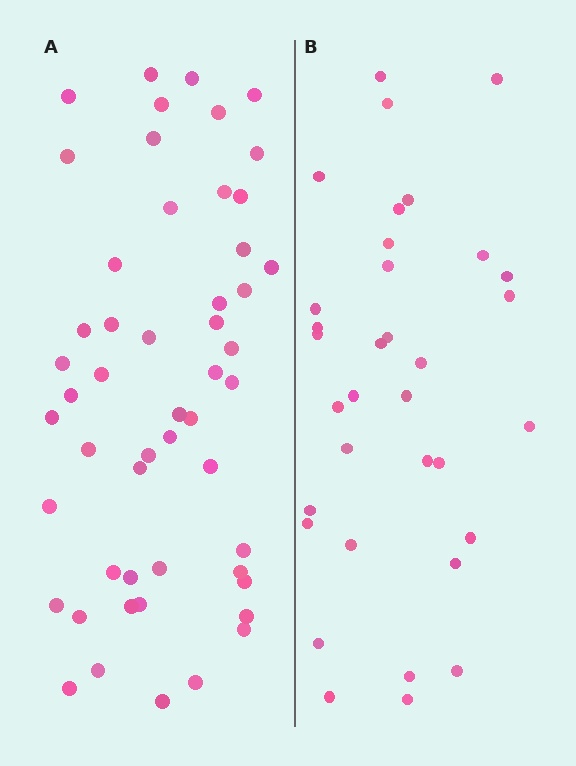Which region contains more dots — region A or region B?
Region A (the left region) has more dots.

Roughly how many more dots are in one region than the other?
Region A has approximately 20 more dots than region B.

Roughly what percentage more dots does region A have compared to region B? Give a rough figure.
About 55% more.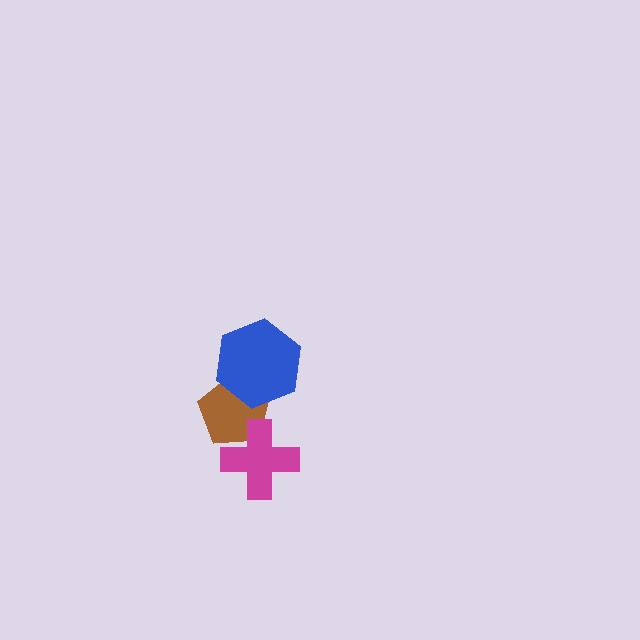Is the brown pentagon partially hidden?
Yes, it is partially covered by another shape.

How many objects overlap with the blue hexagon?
1 object overlaps with the blue hexagon.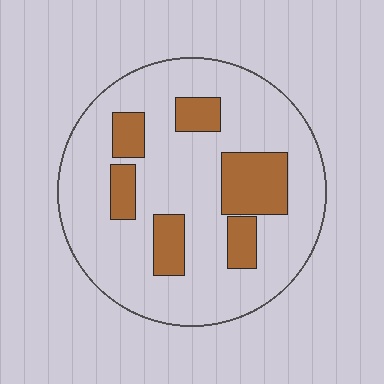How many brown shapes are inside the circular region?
6.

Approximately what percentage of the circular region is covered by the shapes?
Approximately 20%.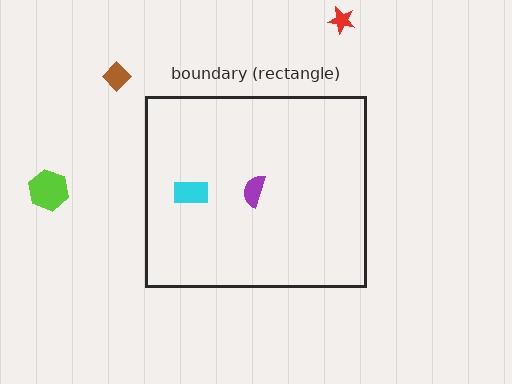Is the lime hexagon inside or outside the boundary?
Outside.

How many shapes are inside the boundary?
2 inside, 3 outside.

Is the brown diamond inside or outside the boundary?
Outside.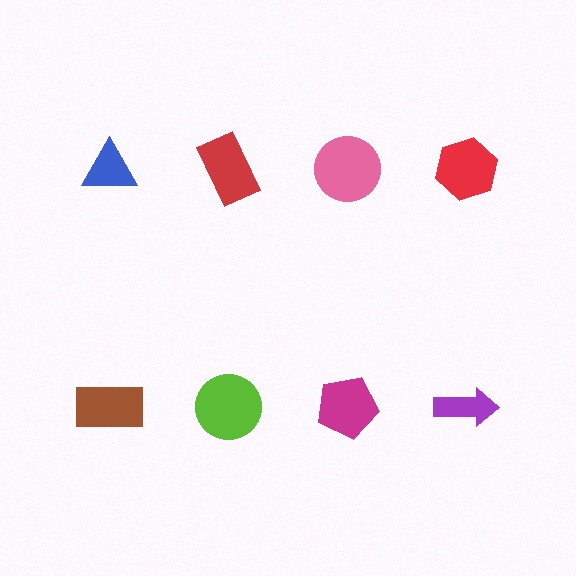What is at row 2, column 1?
A brown rectangle.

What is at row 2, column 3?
A magenta pentagon.